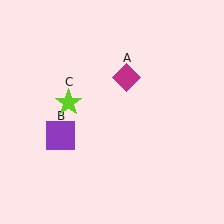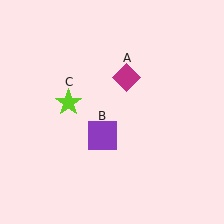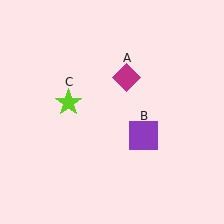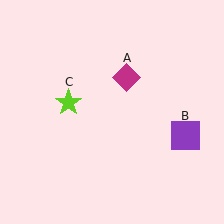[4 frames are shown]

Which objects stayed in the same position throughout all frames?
Magenta diamond (object A) and lime star (object C) remained stationary.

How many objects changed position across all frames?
1 object changed position: purple square (object B).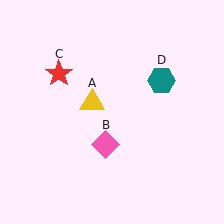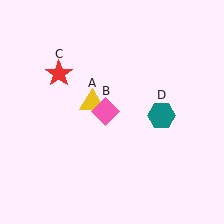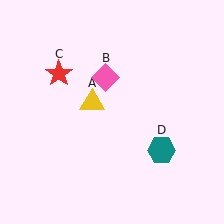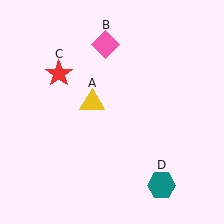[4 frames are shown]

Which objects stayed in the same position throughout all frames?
Yellow triangle (object A) and red star (object C) remained stationary.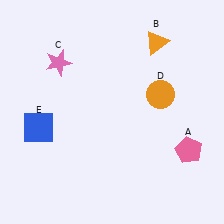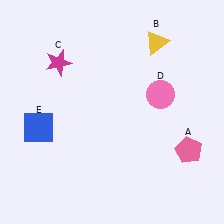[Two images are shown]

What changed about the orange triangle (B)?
In Image 1, B is orange. In Image 2, it changed to yellow.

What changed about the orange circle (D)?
In Image 1, D is orange. In Image 2, it changed to pink.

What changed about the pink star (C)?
In Image 1, C is pink. In Image 2, it changed to magenta.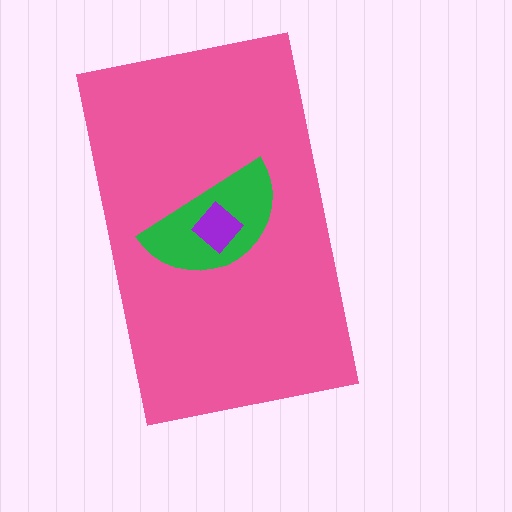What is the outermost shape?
The pink rectangle.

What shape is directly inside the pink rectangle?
The green semicircle.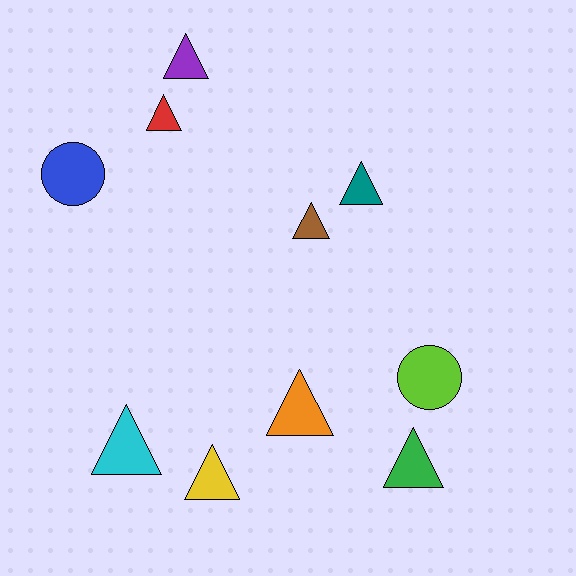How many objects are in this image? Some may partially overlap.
There are 10 objects.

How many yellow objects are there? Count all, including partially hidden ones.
There is 1 yellow object.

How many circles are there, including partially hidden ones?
There are 2 circles.